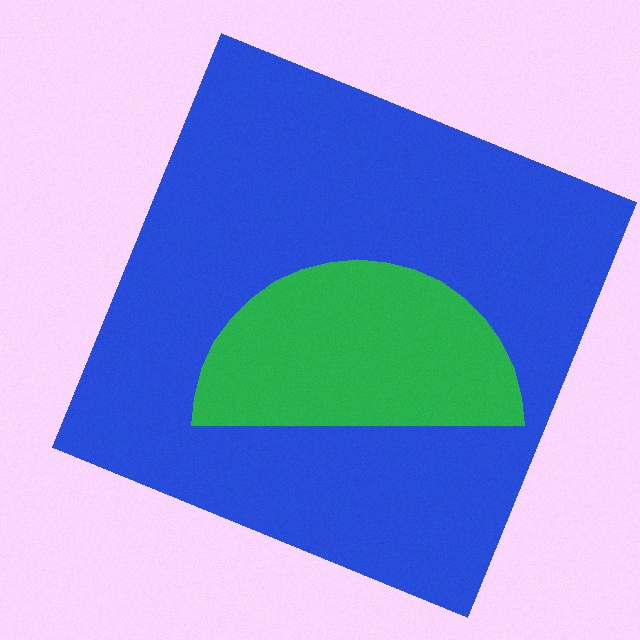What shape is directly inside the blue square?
The green semicircle.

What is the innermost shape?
The green semicircle.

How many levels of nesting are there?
2.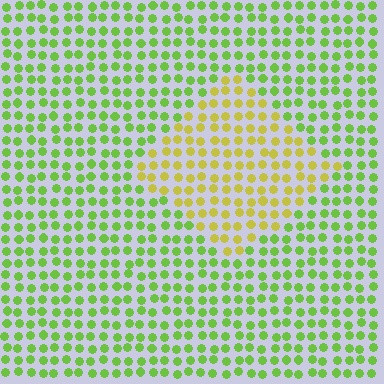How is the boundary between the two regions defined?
The boundary is defined purely by a slight shift in hue (about 41 degrees). Spacing, size, and orientation are identical on both sides.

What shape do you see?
I see a diamond.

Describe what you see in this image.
The image is filled with small lime elements in a uniform arrangement. A diamond-shaped region is visible where the elements are tinted to a slightly different hue, forming a subtle color boundary.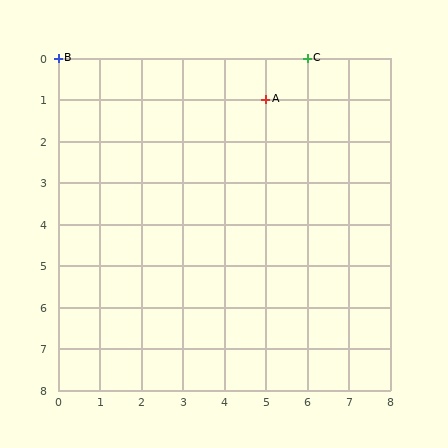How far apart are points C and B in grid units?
Points C and B are 6 columns apart.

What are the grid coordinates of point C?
Point C is at grid coordinates (6, 0).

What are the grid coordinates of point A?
Point A is at grid coordinates (5, 1).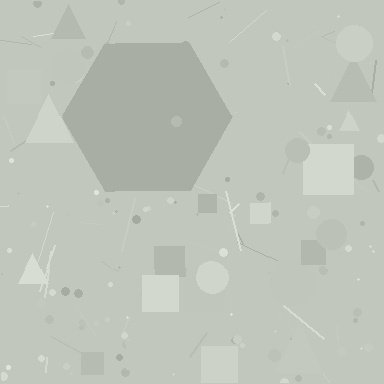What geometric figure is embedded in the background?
A hexagon is embedded in the background.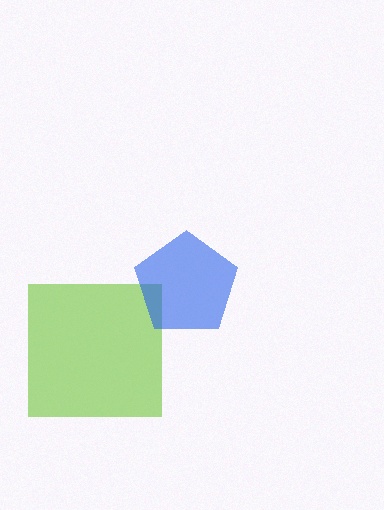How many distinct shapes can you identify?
There are 2 distinct shapes: a lime square, a blue pentagon.